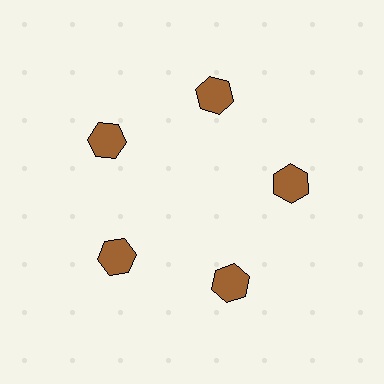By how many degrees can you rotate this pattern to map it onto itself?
The pattern maps onto itself every 72 degrees of rotation.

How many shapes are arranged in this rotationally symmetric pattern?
There are 5 shapes, arranged in 5 groups of 1.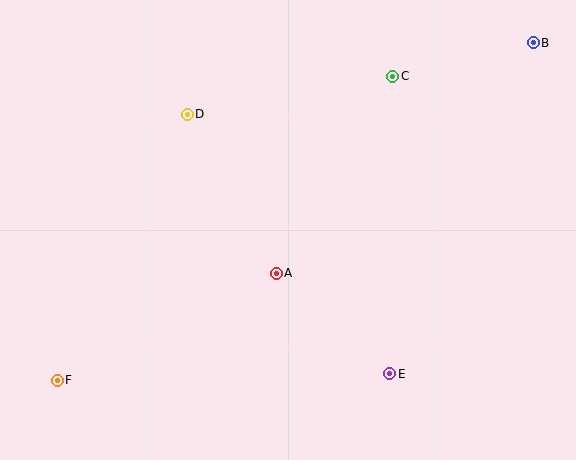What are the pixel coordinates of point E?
Point E is at (390, 374).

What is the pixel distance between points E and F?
The distance between E and F is 332 pixels.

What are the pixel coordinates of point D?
Point D is at (187, 114).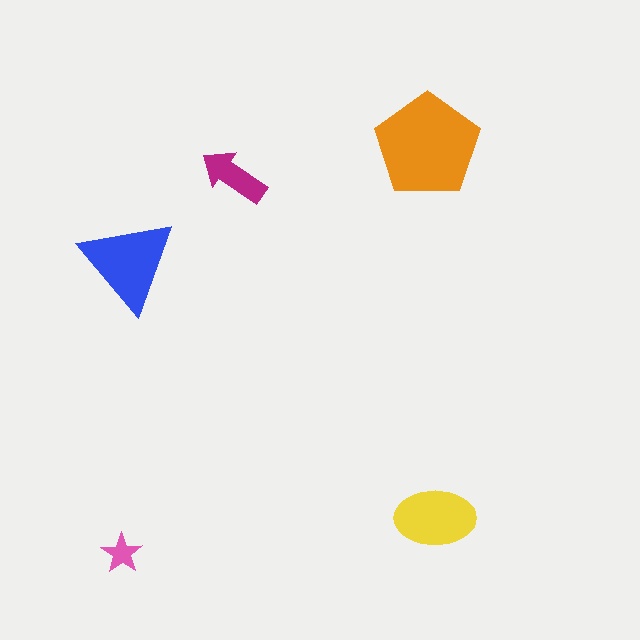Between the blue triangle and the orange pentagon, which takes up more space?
The orange pentagon.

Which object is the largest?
The orange pentagon.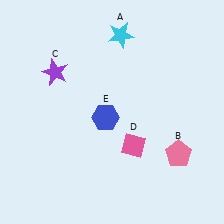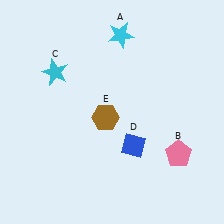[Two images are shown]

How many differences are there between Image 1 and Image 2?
There are 3 differences between the two images.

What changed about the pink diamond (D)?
In Image 1, D is pink. In Image 2, it changed to blue.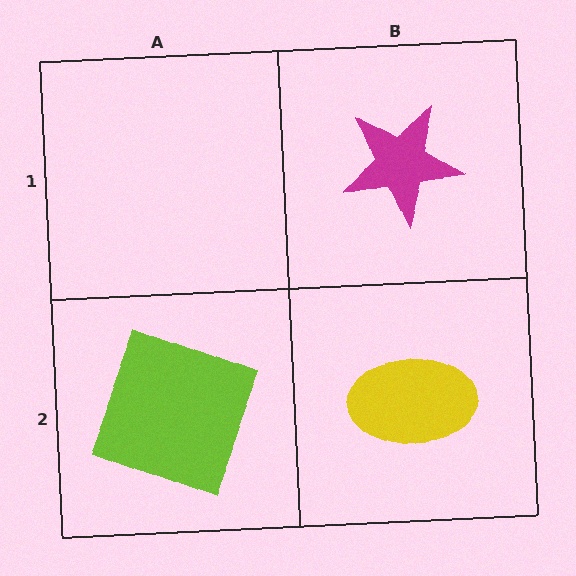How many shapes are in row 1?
1 shape.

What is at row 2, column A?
A lime square.